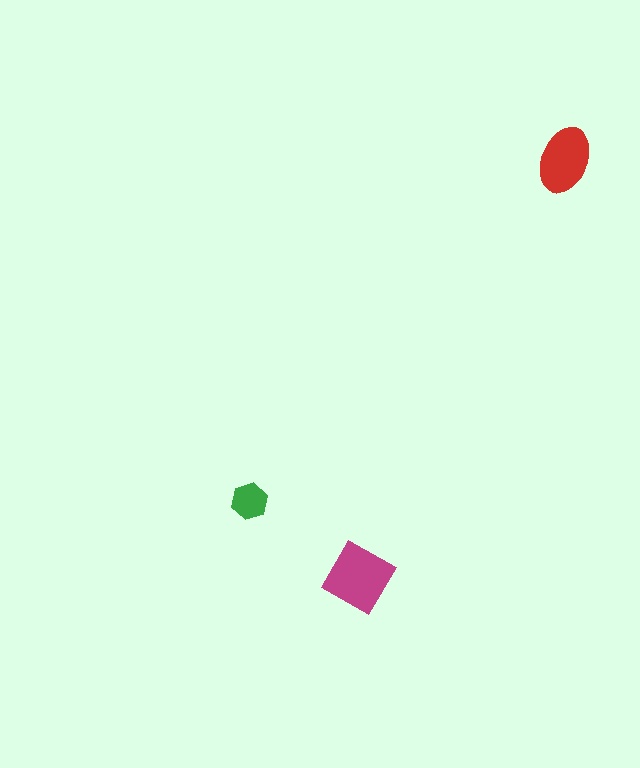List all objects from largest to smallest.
The magenta square, the red ellipse, the green hexagon.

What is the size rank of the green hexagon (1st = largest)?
3rd.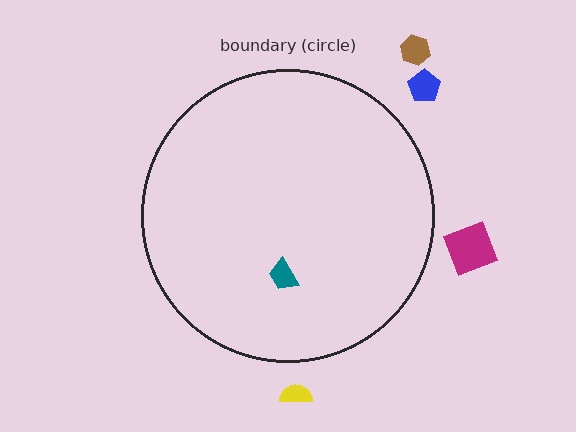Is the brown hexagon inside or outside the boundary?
Outside.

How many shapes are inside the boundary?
1 inside, 4 outside.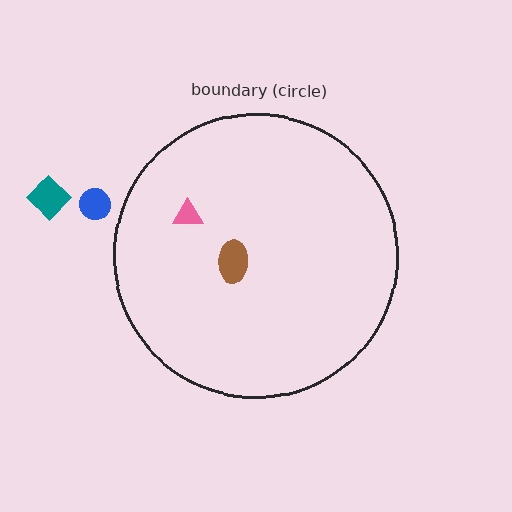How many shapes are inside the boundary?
2 inside, 2 outside.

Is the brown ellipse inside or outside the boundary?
Inside.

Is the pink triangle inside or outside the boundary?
Inside.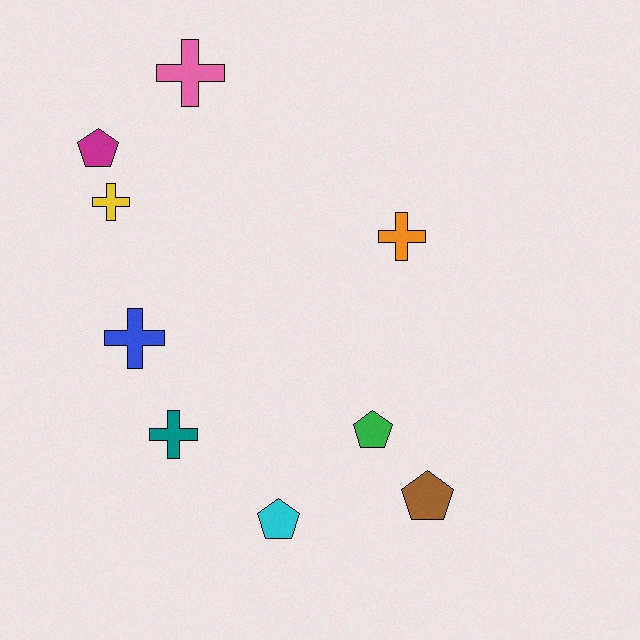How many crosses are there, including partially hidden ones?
There are 5 crosses.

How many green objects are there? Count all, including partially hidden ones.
There is 1 green object.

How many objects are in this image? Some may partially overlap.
There are 9 objects.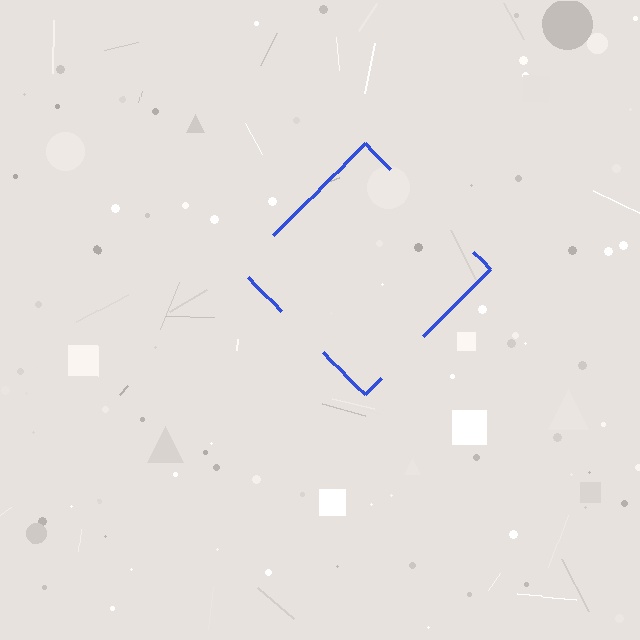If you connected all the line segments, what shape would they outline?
They would outline a diamond.